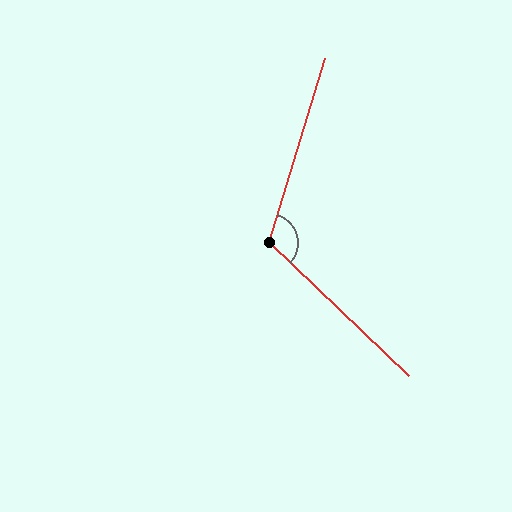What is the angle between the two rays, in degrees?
Approximately 117 degrees.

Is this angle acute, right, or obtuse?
It is obtuse.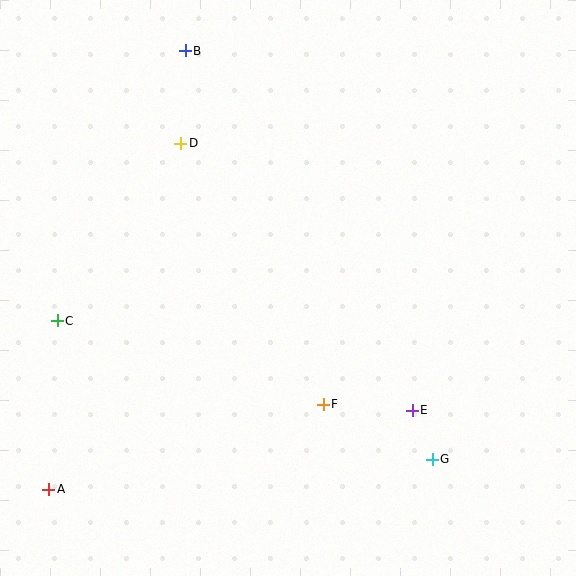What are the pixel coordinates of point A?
Point A is at (49, 489).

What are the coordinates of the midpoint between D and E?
The midpoint between D and E is at (297, 277).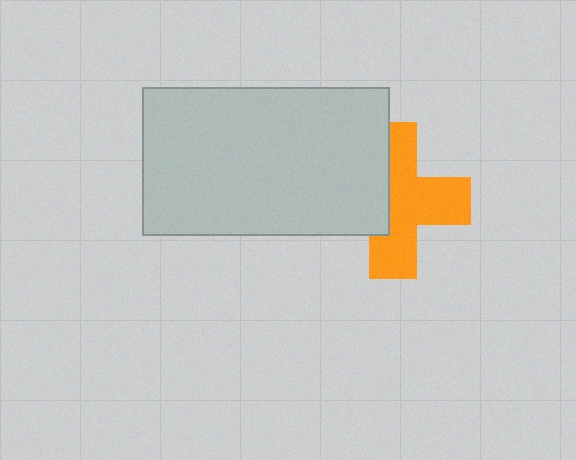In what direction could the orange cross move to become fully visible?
The orange cross could move right. That would shift it out from behind the light gray rectangle entirely.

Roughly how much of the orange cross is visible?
About half of it is visible (roughly 61%).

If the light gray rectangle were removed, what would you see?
You would see the complete orange cross.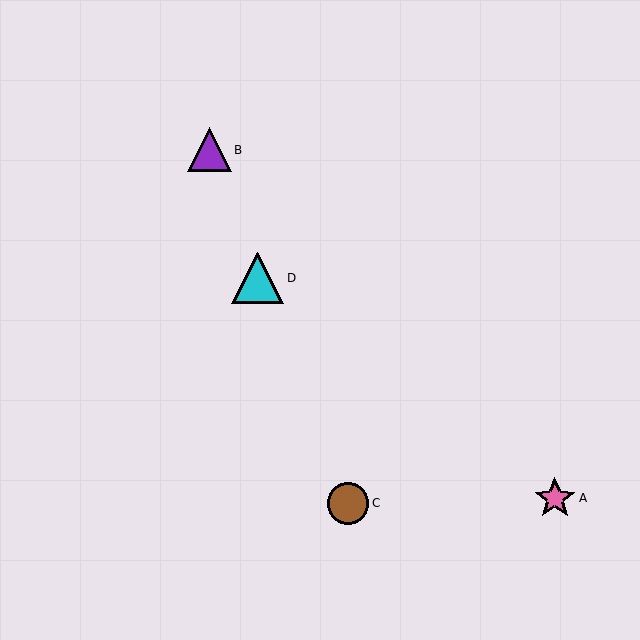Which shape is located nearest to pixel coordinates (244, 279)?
The cyan triangle (labeled D) at (258, 278) is nearest to that location.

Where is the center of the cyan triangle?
The center of the cyan triangle is at (258, 278).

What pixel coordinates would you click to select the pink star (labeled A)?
Click at (555, 498) to select the pink star A.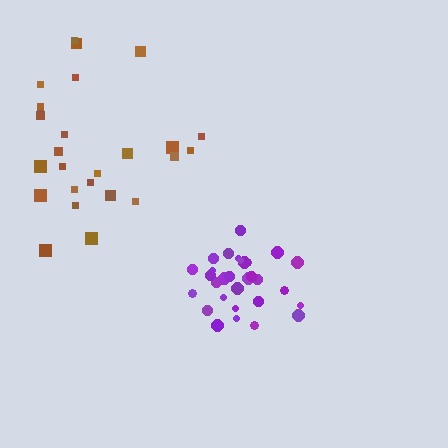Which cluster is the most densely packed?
Purple.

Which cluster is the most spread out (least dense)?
Brown.